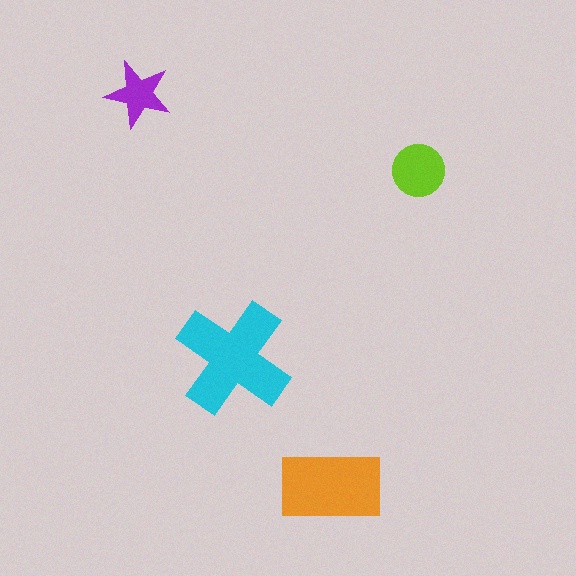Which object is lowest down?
The orange rectangle is bottommost.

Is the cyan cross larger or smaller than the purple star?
Larger.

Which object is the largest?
The cyan cross.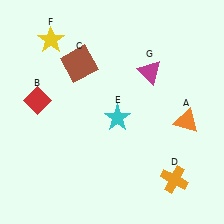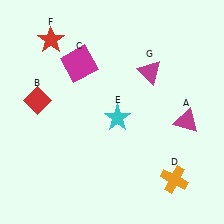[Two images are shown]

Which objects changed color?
A changed from orange to magenta. C changed from brown to magenta. F changed from yellow to red.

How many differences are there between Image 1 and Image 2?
There are 3 differences between the two images.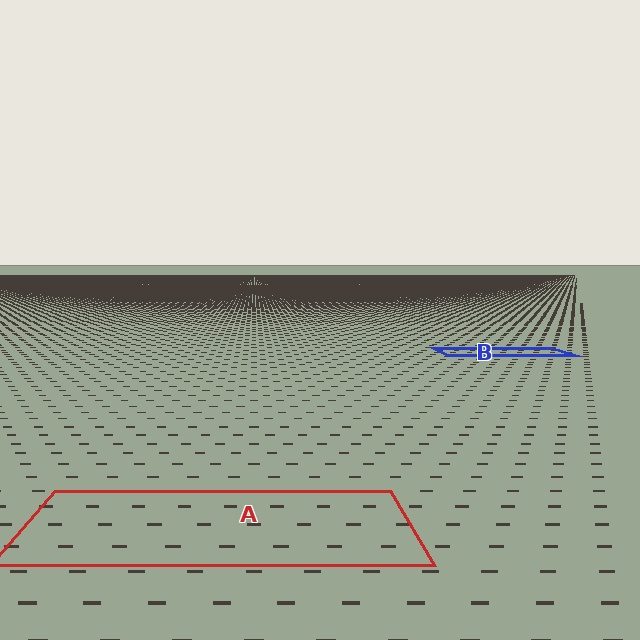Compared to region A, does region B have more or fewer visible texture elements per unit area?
Region B has more texture elements per unit area — they are packed more densely because it is farther away.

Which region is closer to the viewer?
Region A is closer. The texture elements there are larger and more spread out.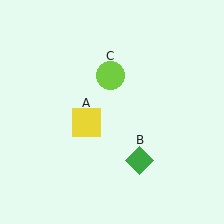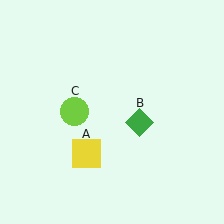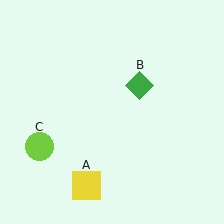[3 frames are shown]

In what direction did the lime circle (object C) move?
The lime circle (object C) moved down and to the left.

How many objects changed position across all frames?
3 objects changed position: yellow square (object A), green diamond (object B), lime circle (object C).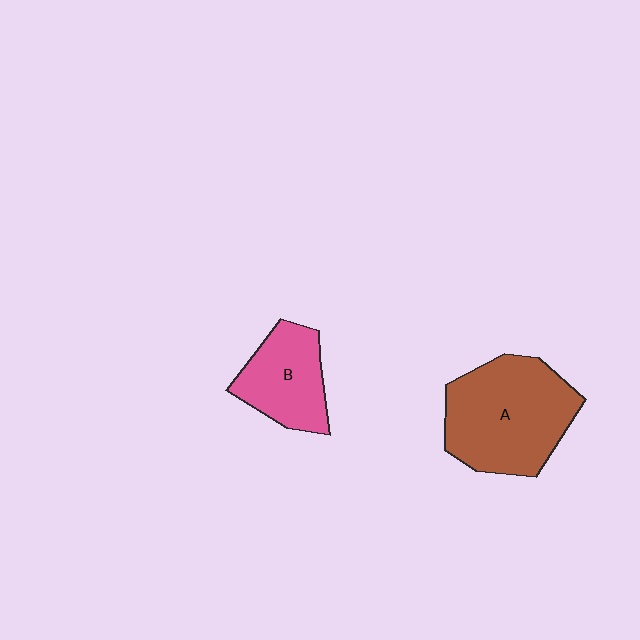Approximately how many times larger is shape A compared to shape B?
Approximately 1.7 times.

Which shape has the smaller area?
Shape B (pink).